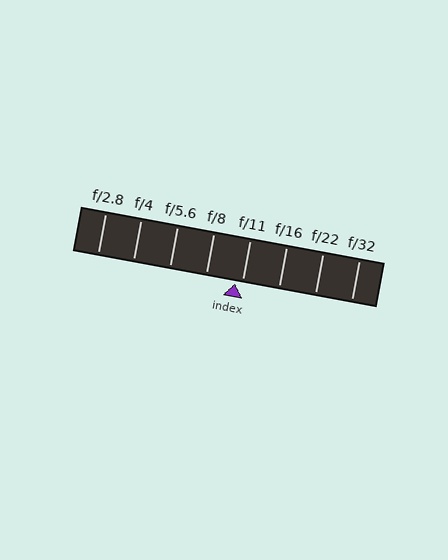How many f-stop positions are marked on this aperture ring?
There are 8 f-stop positions marked.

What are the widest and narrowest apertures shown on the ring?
The widest aperture shown is f/2.8 and the narrowest is f/32.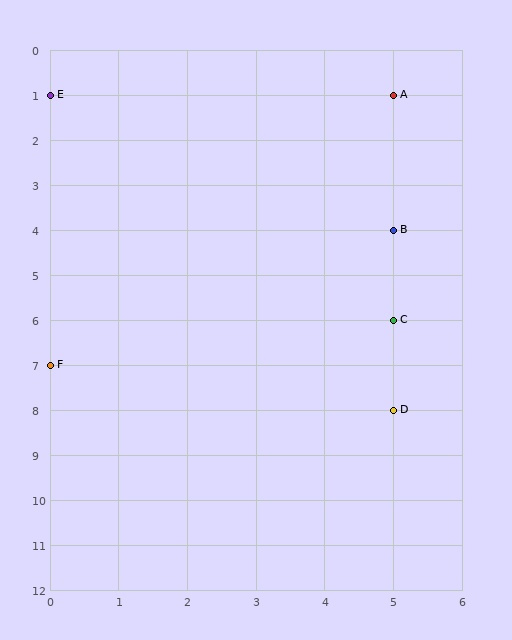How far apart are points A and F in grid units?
Points A and F are 5 columns and 6 rows apart (about 7.8 grid units diagonally).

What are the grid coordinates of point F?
Point F is at grid coordinates (0, 7).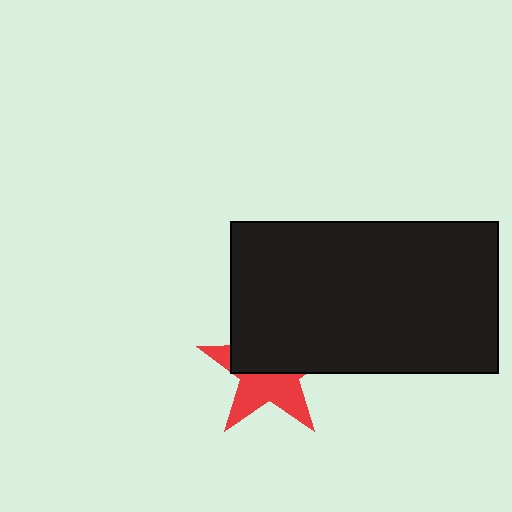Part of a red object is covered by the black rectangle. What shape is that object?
It is a star.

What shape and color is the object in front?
The object in front is a black rectangle.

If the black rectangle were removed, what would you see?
You would see the complete red star.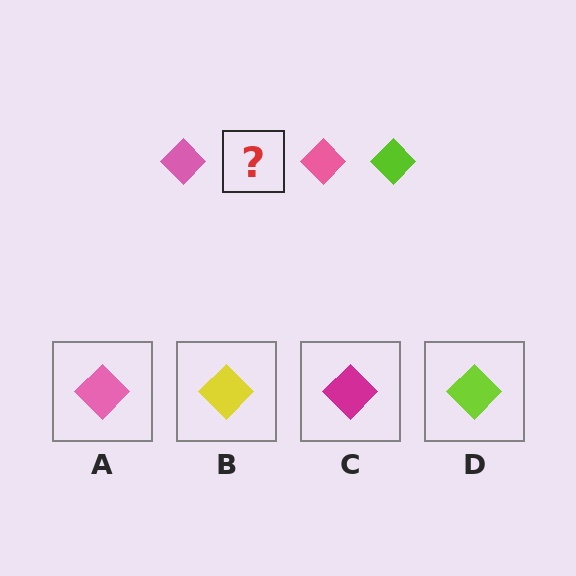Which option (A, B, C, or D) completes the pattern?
D.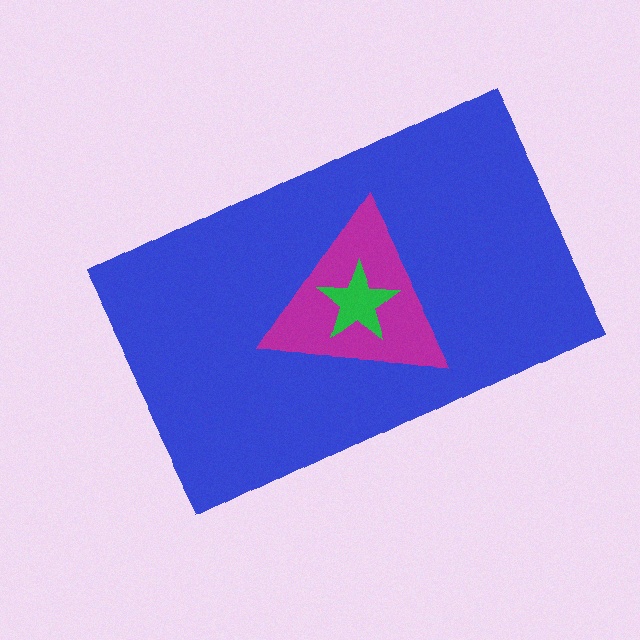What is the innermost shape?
The green star.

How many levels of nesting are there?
3.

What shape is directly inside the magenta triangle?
The green star.